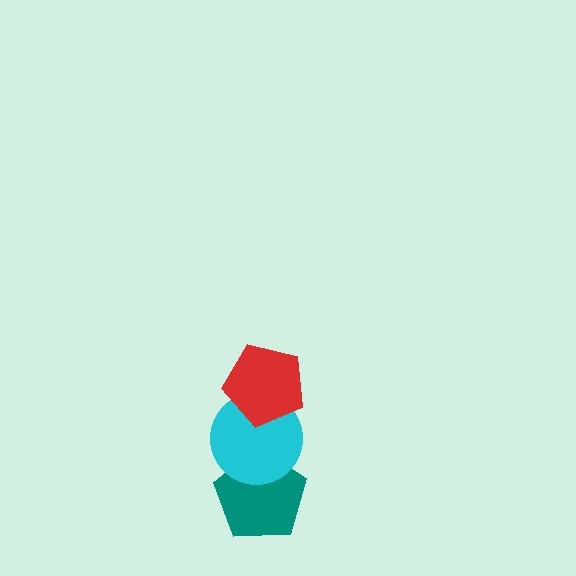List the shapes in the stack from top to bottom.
From top to bottom: the red pentagon, the cyan circle, the teal pentagon.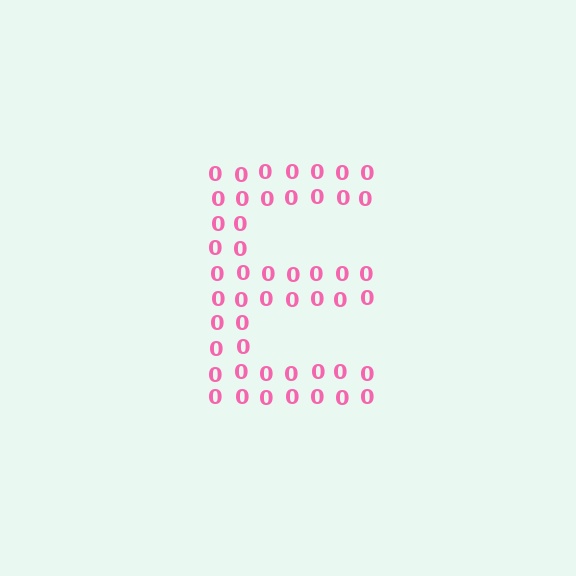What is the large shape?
The large shape is the letter E.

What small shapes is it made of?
It is made of small digit 0's.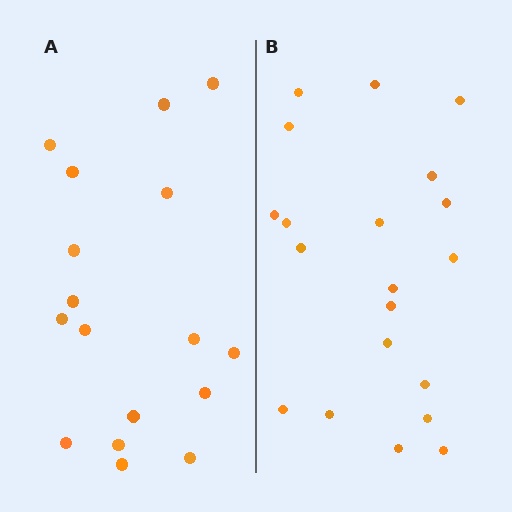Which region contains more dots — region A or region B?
Region B (the right region) has more dots.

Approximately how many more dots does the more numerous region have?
Region B has just a few more — roughly 2 or 3 more dots than region A.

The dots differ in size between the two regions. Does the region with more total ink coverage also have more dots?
No. Region A has more total ink coverage because its dots are larger, but region B actually contains more individual dots. Total area can be misleading — the number of items is what matters here.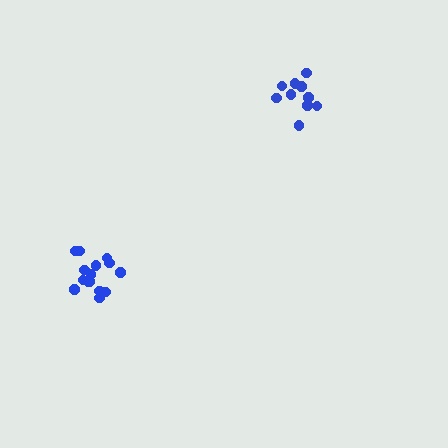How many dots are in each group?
Group 1: 10 dots, Group 2: 15 dots (25 total).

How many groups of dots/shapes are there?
There are 2 groups.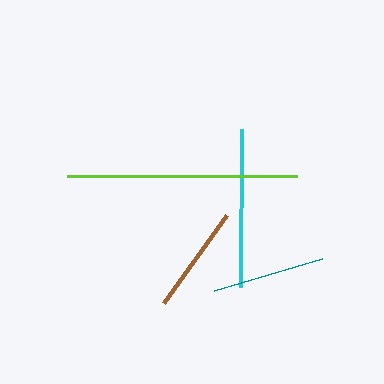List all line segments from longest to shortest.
From longest to shortest: lime, cyan, teal, brown.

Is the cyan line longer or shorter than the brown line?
The cyan line is longer than the brown line.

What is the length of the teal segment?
The teal segment is approximately 114 pixels long.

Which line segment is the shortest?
The brown line is the shortest at approximately 108 pixels.